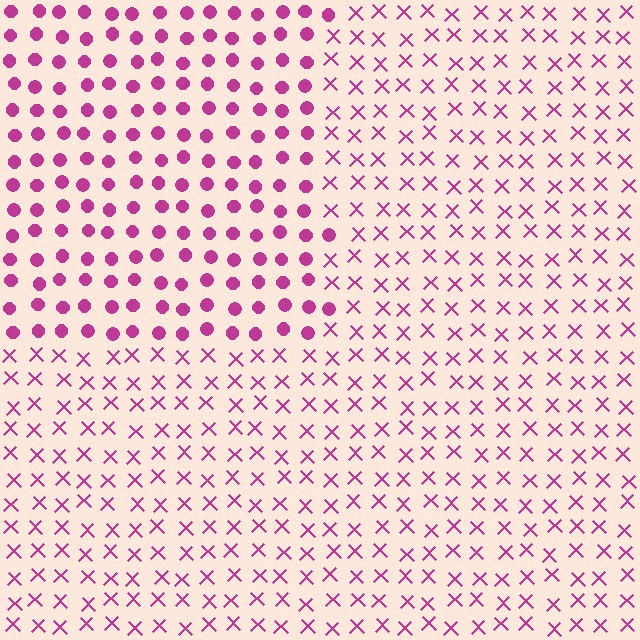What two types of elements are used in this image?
The image uses circles inside the rectangle region and X marks outside it.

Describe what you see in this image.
The image is filled with small magenta elements arranged in a uniform grid. A rectangle-shaped region contains circles, while the surrounding area contains X marks. The boundary is defined purely by the change in element shape.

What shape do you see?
I see a rectangle.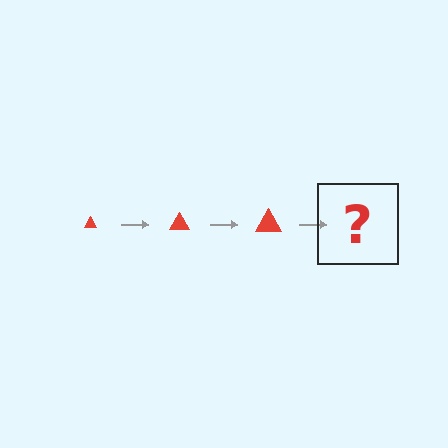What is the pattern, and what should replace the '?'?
The pattern is that the triangle gets progressively larger each step. The '?' should be a red triangle, larger than the previous one.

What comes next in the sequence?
The next element should be a red triangle, larger than the previous one.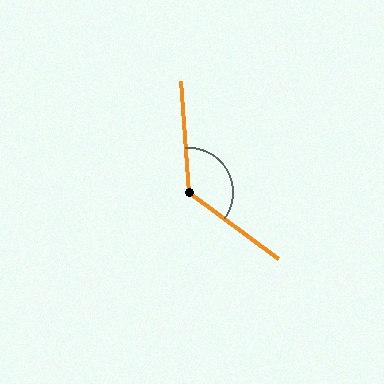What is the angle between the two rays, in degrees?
Approximately 130 degrees.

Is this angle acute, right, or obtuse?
It is obtuse.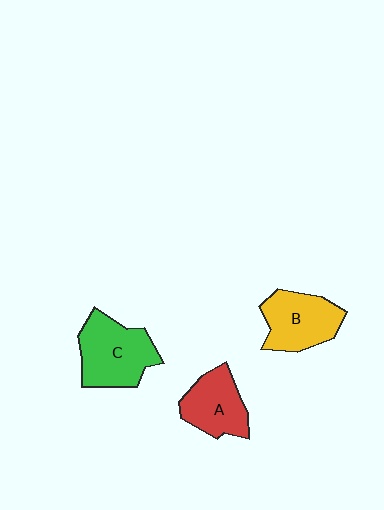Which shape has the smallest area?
Shape A (red).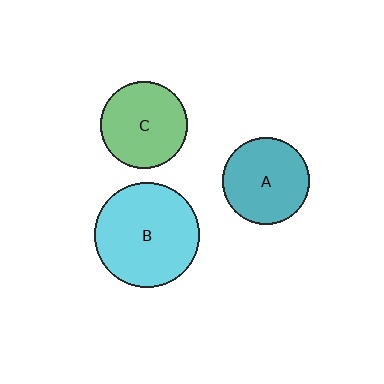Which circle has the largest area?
Circle B (cyan).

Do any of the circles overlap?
No, none of the circles overlap.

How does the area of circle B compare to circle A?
Approximately 1.5 times.